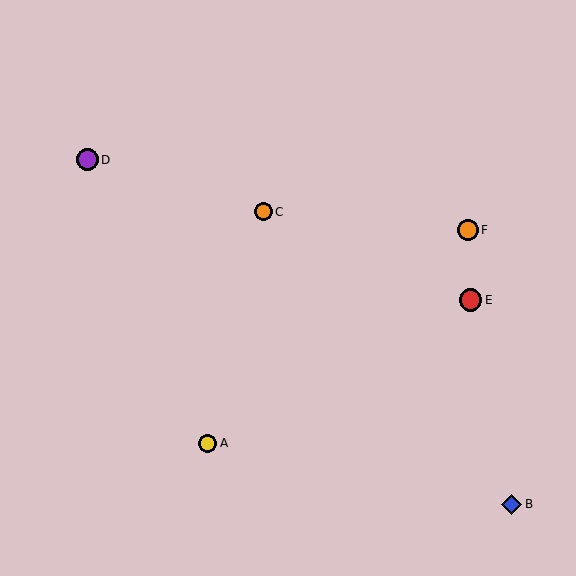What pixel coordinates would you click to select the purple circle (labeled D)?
Click at (88, 160) to select the purple circle D.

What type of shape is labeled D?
Shape D is a purple circle.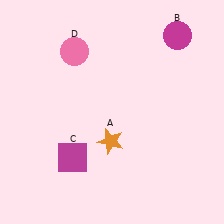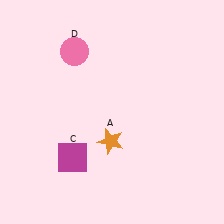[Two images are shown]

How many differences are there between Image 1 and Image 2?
There is 1 difference between the two images.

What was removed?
The magenta circle (B) was removed in Image 2.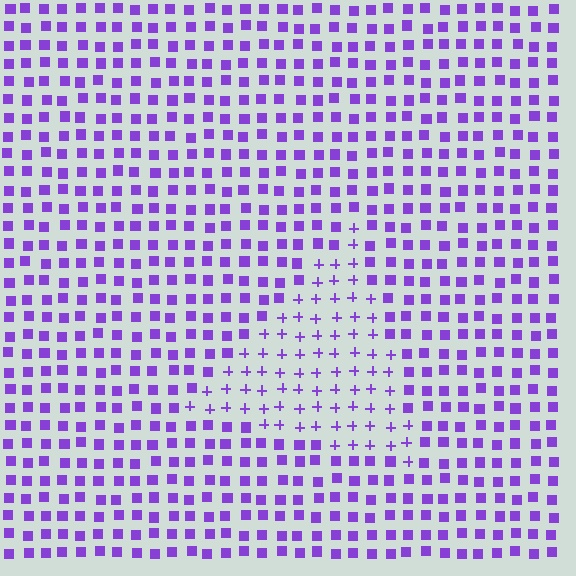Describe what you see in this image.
The image is filled with small purple elements arranged in a uniform grid. A triangle-shaped region contains plus signs, while the surrounding area contains squares. The boundary is defined purely by the change in element shape.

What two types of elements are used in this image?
The image uses plus signs inside the triangle region and squares outside it.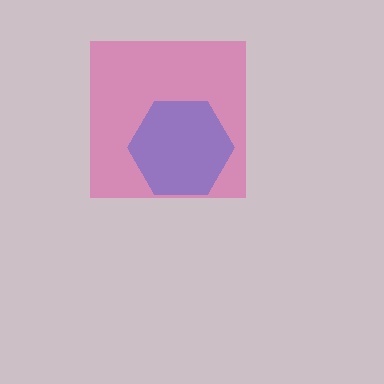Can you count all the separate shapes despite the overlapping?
Yes, there are 2 separate shapes.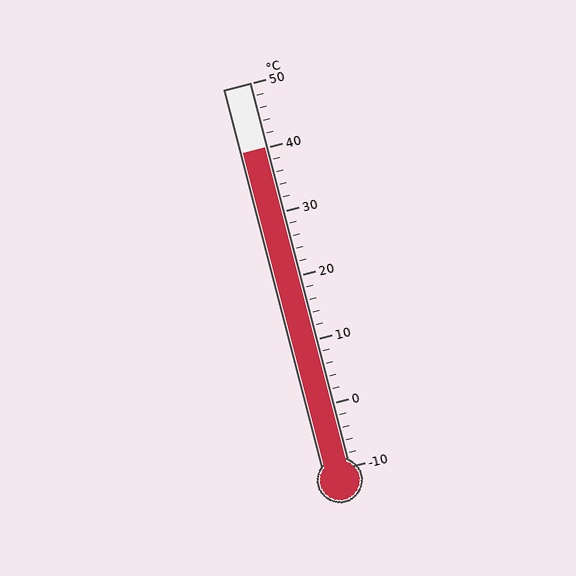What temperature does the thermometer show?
The thermometer shows approximately 40°C.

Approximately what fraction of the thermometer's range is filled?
The thermometer is filled to approximately 85% of its range.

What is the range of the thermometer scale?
The thermometer scale ranges from -10°C to 50°C.